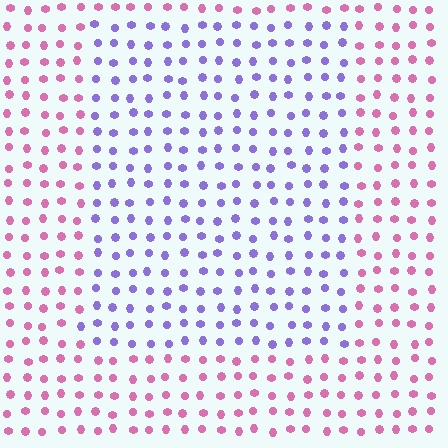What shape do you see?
I see a rectangle.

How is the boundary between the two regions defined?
The boundary is defined purely by a slight shift in hue (about 67 degrees). Spacing, size, and orientation are identical on both sides.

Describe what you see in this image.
The image is filled with small pink elements in a uniform arrangement. A rectangle-shaped region is visible where the elements are tinted to a slightly different hue, forming a subtle color boundary.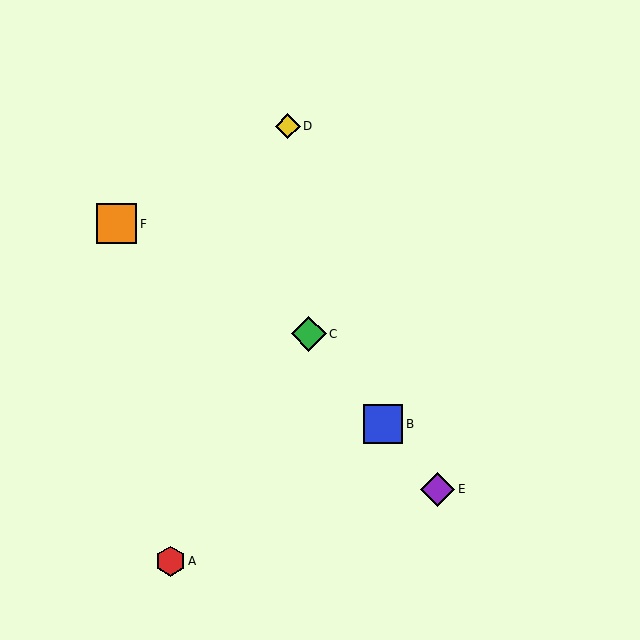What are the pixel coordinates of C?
Object C is at (309, 334).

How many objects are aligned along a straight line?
3 objects (B, C, E) are aligned along a straight line.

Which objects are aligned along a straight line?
Objects B, C, E are aligned along a straight line.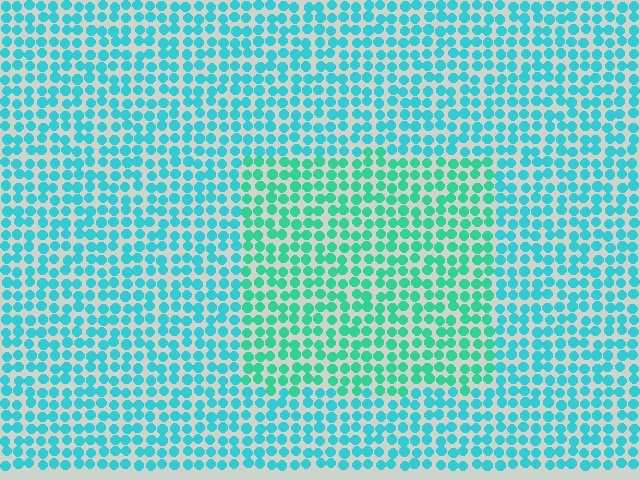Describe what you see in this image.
The image is filled with small cyan elements in a uniform arrangement. A rectangle-shaped region is visible where the elements are tinted to a slightly different hue, forming a subtle color boundary.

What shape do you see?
I see a rectangle.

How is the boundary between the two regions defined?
The boundary is defined purely by a slight shift in hue (about 25 degrees). Spacing, size, and orientation are identical on both sides.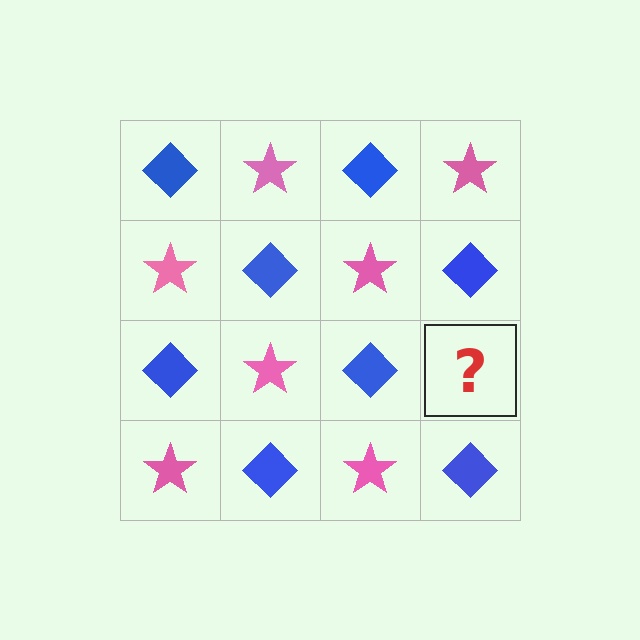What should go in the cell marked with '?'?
The missing cell should contain a pink star.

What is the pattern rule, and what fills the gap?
The rule is that it alternates blue diamond and pink star in a checkerboard pattern. The gap should be filled with a pink star.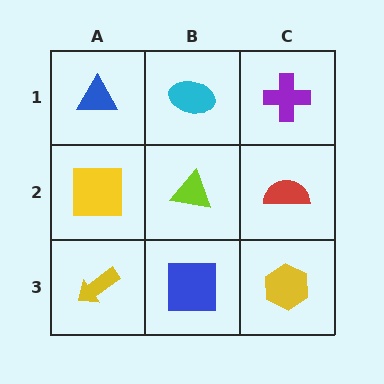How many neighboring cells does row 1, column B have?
3.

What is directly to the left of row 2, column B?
A yellow square.